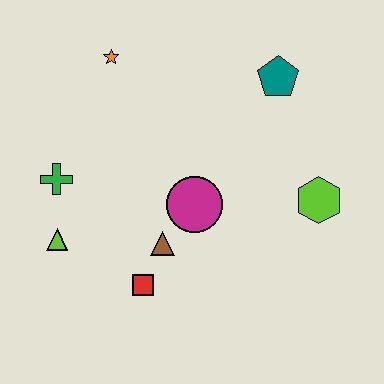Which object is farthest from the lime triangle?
The teal pentagon is farthest from the lime triangle.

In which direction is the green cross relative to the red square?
The green cross is above the red square.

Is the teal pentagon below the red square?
No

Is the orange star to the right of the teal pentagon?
No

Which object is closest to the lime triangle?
The green cross is closest to the lime triangle.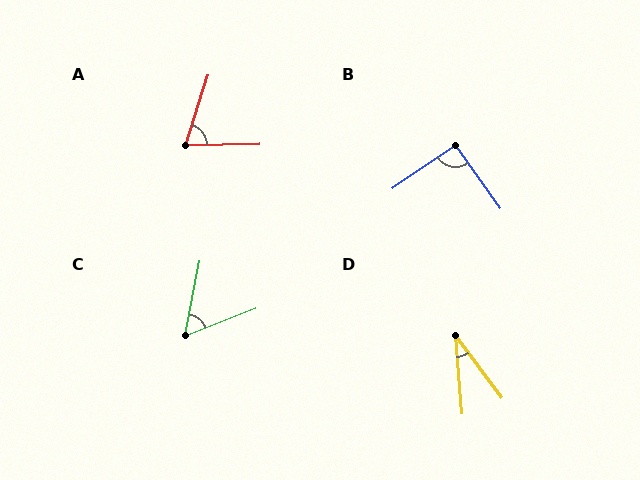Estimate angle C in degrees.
Approximately 58 degrees.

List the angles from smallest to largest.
D (32°), C (58°), A (72°), B (91°).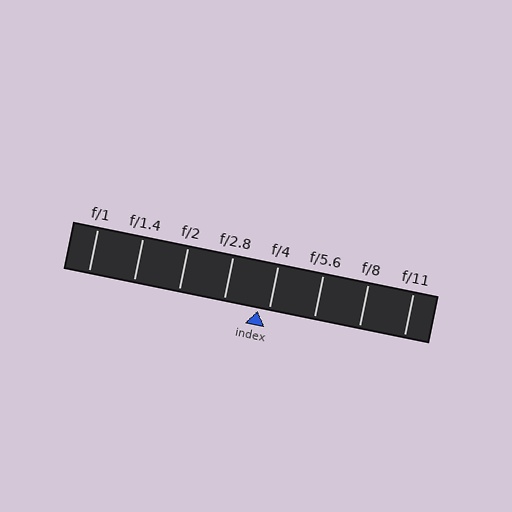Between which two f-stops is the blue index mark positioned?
The index mark is between f/2.8 and f/4.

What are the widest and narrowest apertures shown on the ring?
The widest aperture shown is f/1 and the narrowest is f/11.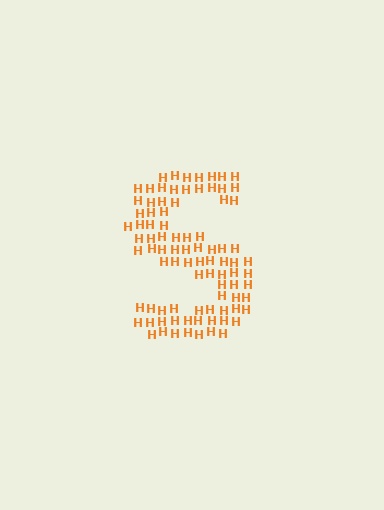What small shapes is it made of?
It is made of small letter H's.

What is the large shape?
The large shape is the letter S.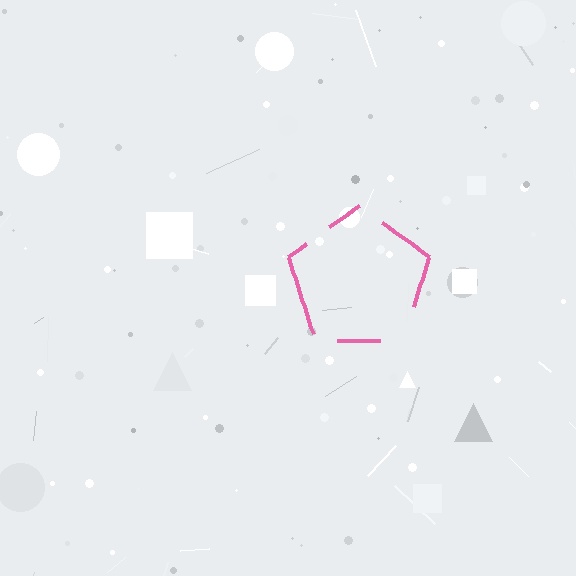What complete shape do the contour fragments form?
The contour fragments form a pentagon.